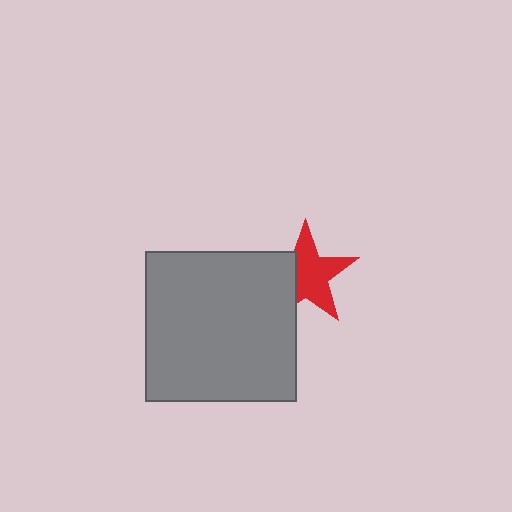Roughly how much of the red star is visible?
Most of it is visible (roughly 66%).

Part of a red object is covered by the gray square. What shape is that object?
It is a star.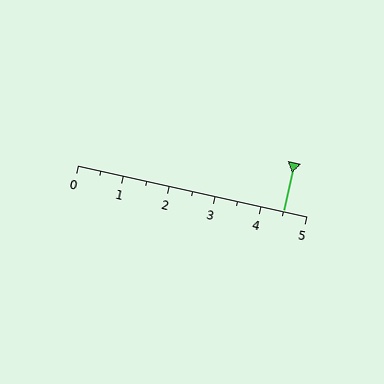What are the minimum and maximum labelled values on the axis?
The axis runs from 0 to 5.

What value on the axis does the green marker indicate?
The marker indicates approximately 4.5.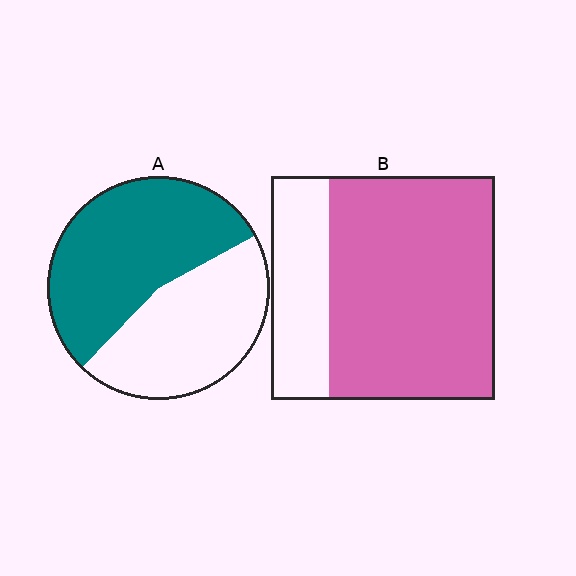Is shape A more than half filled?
Yes.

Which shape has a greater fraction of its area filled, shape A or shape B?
Shape B.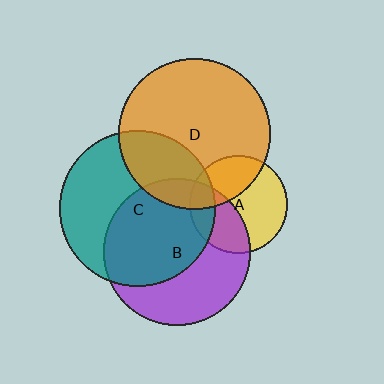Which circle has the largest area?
Circle C (teal).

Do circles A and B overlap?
Yes.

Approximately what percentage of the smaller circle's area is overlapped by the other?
Approximately 35%.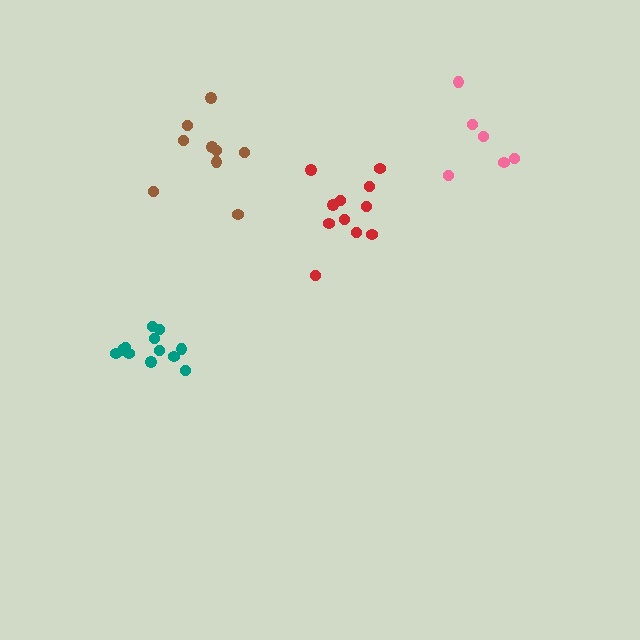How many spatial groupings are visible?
There are 4 spatial groupings.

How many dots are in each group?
Group 1: 11 dots, Group 2: 6 dots, Group 3: 9 dots, Group 4: 12 dots (38 total).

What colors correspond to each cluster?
The clusters are colored: red, pink, brown, teal.